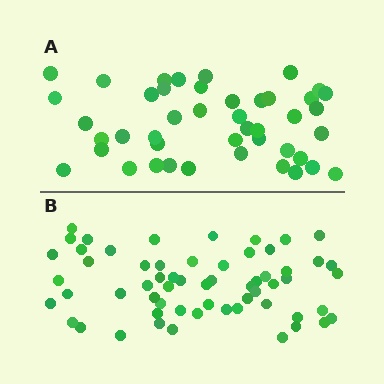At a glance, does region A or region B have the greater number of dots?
Region B (the bottom region) has more dots.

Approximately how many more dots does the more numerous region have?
Region B has approximately 15 more dots than region A.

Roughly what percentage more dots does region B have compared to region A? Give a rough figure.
About 35% more.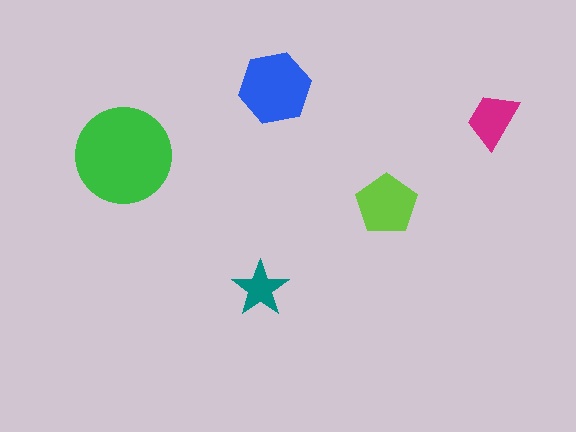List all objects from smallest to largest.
The teal star, the magenta trapezoid, the lime pentagon, the blue hexagon, the green circle.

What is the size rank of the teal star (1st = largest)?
5th.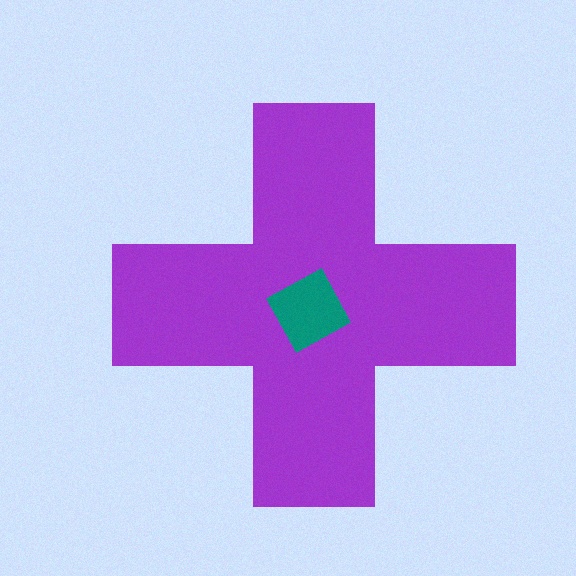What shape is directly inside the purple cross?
The teal diamond.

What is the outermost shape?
The purple cross.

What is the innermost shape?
The teal diamond.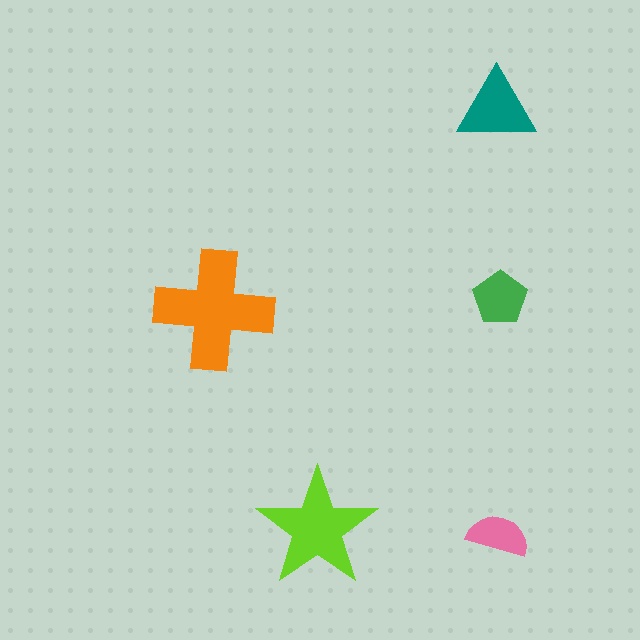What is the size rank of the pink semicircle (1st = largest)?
5th.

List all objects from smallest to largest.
The pink semicircle, the green pentagon, the teal triangle, the lime star, the orange cross.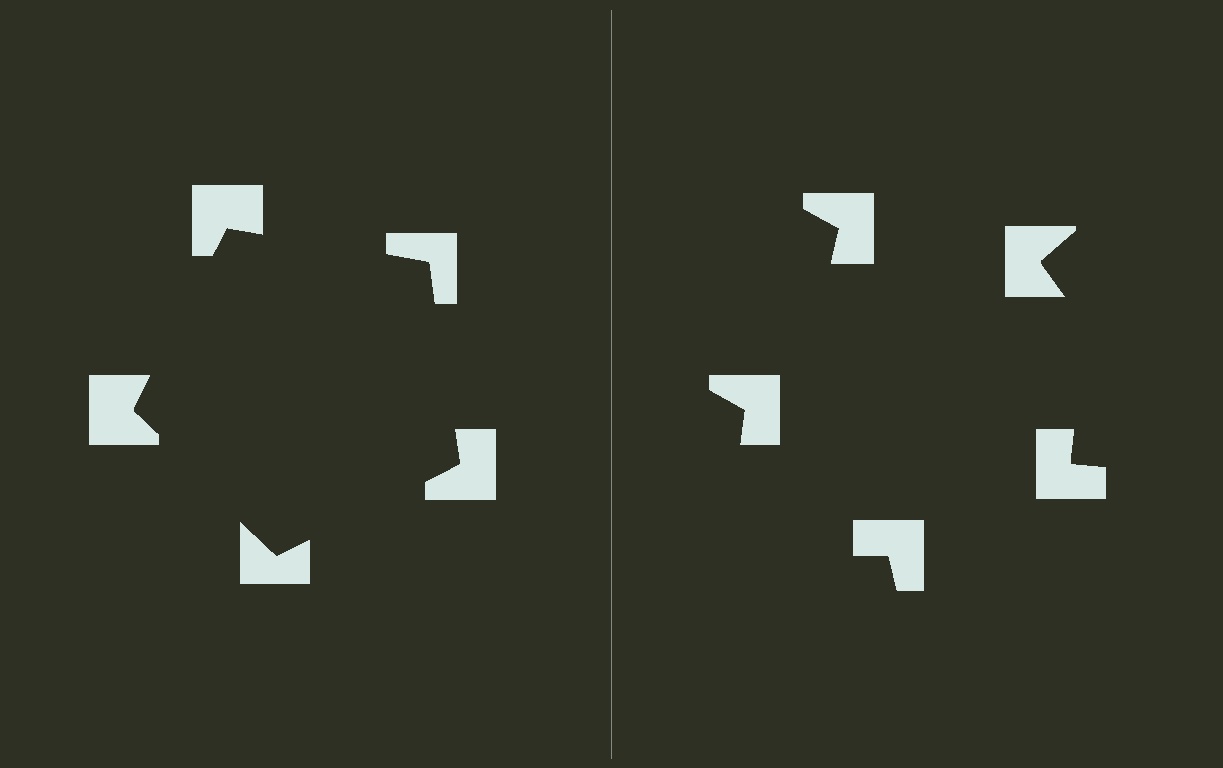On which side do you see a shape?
An illusory pentagon appears on the left side. On the right side the wedge cuts are rotated, so no coherent shape forms.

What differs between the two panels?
The notched squares are positioned identically on both sides; only the wedge orientations differ. On the left they align to a pentagon; on the right they are misaligned.